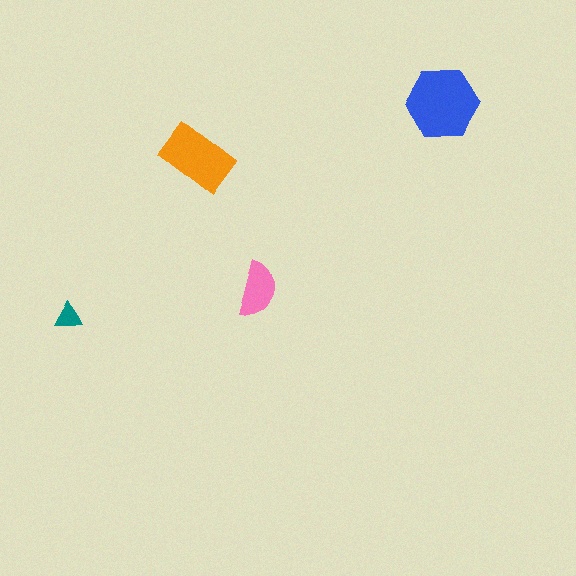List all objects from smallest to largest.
The teal triangle, the pink semicircle, the orange rectangle, the blue hexagon.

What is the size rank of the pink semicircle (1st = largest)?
3rd.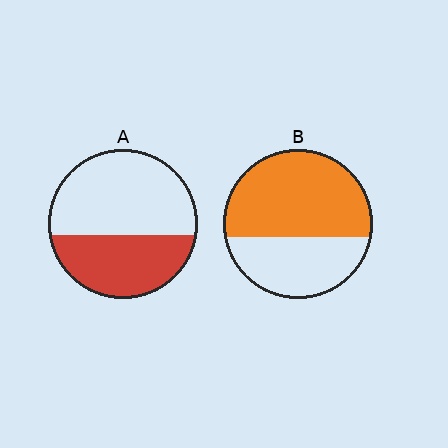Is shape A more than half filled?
No.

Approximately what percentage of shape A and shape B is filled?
A is approximately 40% and B is approximately 60%.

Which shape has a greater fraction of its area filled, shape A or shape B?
Shape B.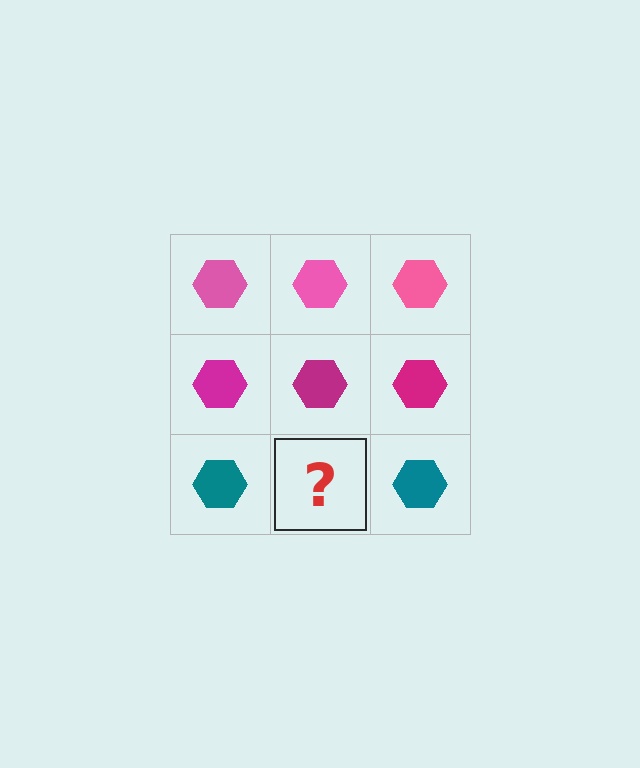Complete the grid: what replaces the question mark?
The question mark should be replaced with a teal hexagon.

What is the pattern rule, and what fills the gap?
The rule is that each row has a consistent color. The gap should be filled with a teal hexagon.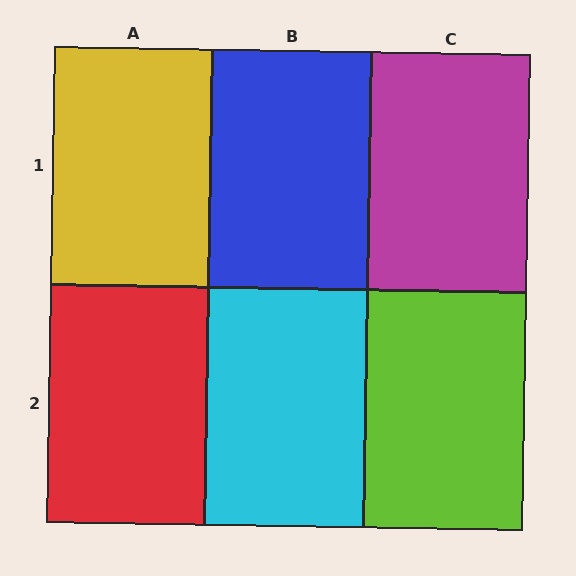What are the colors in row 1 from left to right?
Yellow, blue, magenta.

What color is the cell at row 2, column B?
Cyan.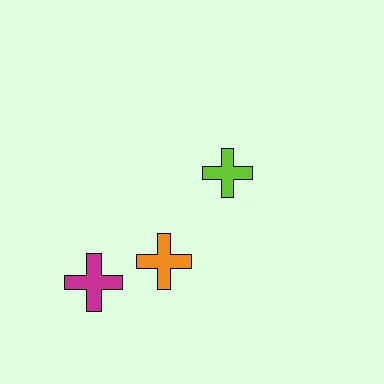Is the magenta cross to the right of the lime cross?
No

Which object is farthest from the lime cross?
The magenta cross is farthest from the lime cross.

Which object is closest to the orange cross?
The magenta cross is closest to the orange cross.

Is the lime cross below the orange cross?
No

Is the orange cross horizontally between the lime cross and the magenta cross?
Yes